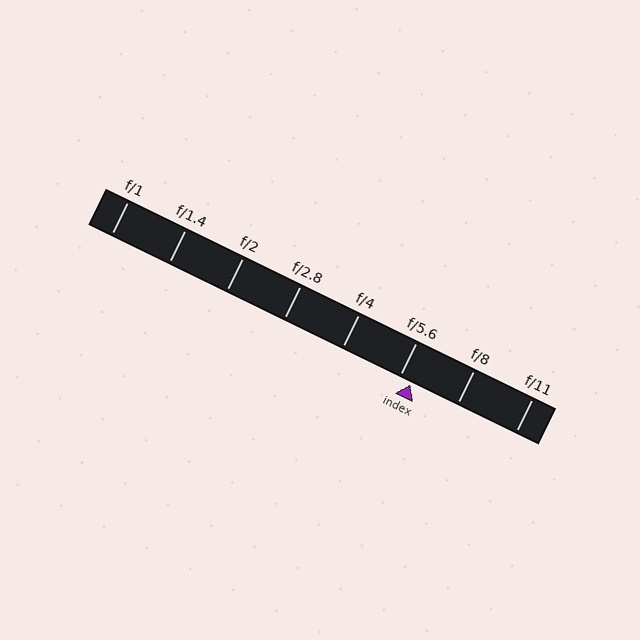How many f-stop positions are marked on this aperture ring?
There are 8 f-stop positions marked.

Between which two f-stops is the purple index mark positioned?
The index mark is between f/5.6 and f/8.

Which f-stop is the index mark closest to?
The index mark is closest to f/5.6.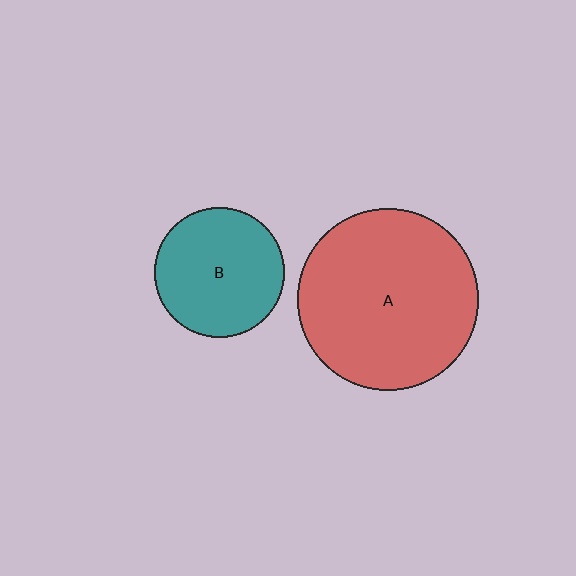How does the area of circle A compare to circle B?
Approximately 2.0 times.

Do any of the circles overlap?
No, none of the circles overlap.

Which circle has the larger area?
Circle A (red).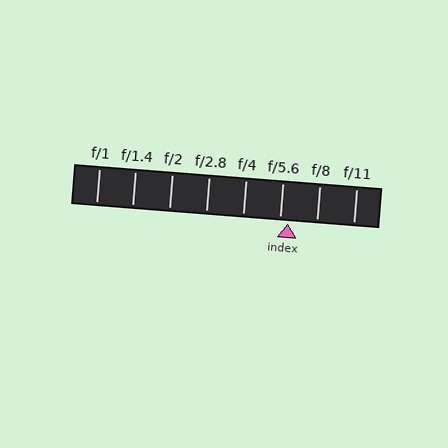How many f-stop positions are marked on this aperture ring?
There are 8 f-stop positions marked.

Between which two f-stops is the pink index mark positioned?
The index mark is between f/5.6 and f/8.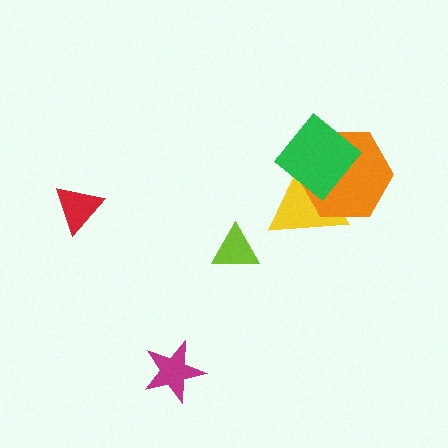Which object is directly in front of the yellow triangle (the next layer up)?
The orange hexagon is directly in front of the yellow triangle.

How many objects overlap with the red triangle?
0 objects overlap with the red triangle.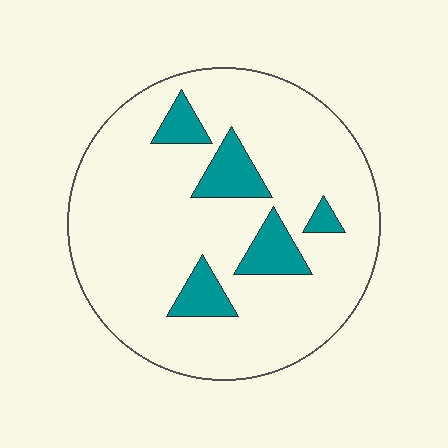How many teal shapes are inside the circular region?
5.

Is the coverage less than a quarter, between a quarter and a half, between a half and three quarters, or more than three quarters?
Less than a quarter.